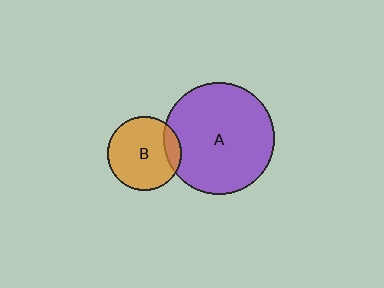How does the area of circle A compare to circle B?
Approximately 2.3 times.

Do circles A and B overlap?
Yes.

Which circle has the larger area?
Circle A (purple).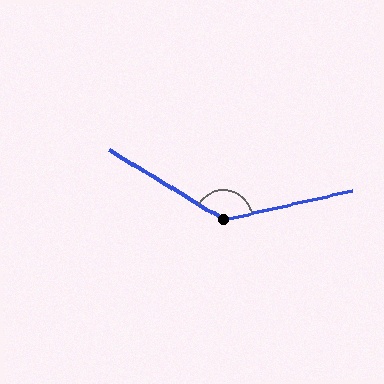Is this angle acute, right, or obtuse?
It is obtuse.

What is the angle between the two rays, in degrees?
Approximately 136 degrees.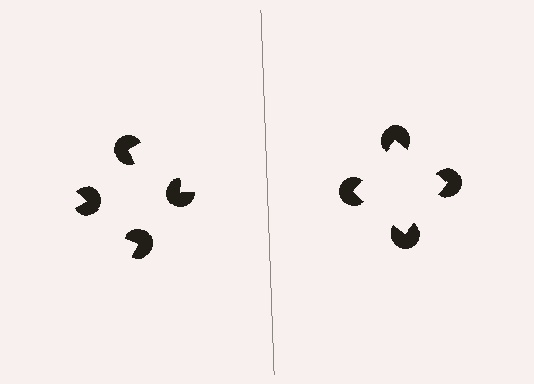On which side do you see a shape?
An illusory square appears on the right side. On the left side the wedge cuts are rotated, so no coherent shape forms.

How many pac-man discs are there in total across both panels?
8 — 4 on each side.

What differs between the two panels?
The pac-man discs are positioned identically on both sides; only the wedge orientations differ. On the right they align to a square; on the left they are misaligned.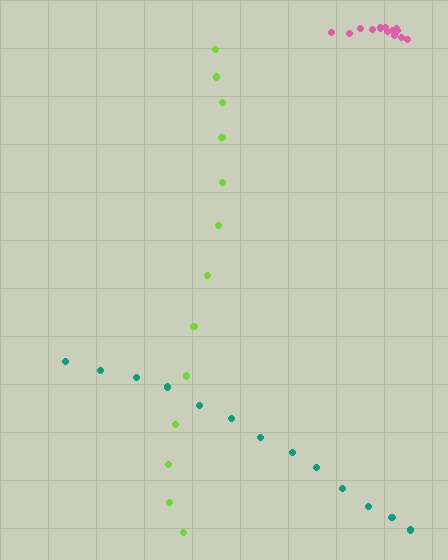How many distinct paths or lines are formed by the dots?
There are 3 distinct paths.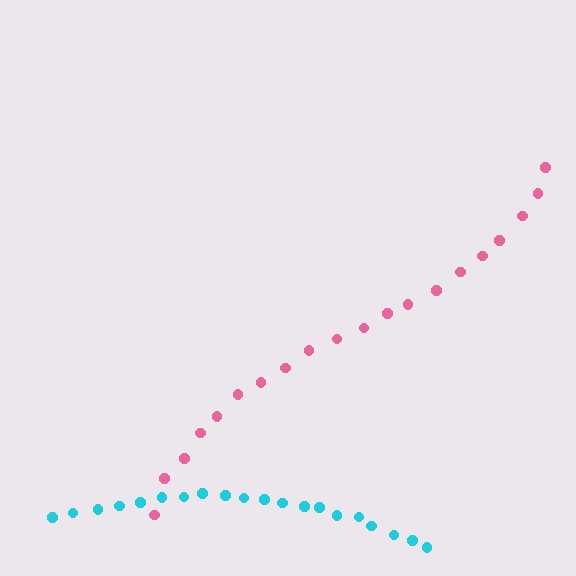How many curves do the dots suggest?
There are 2 distinct paths.